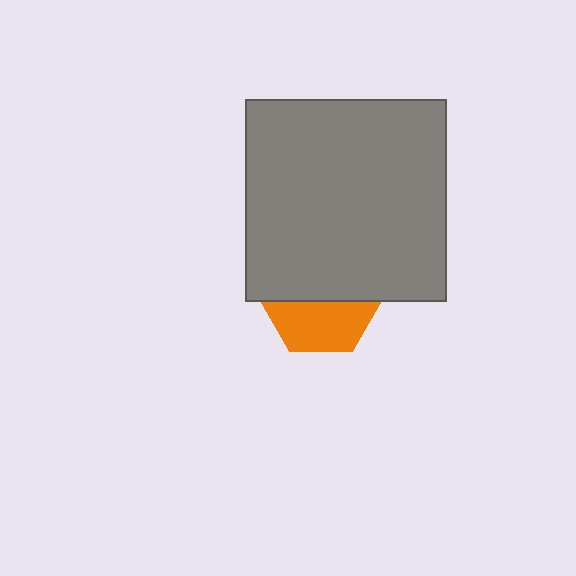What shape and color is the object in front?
The object in front is a gray square.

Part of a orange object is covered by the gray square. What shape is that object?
It is a hexagon.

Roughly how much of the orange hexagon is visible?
A small part of it is visible (roughly 45%).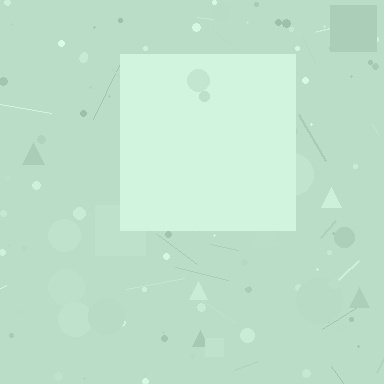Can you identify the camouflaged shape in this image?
The camouflaged shape is a square.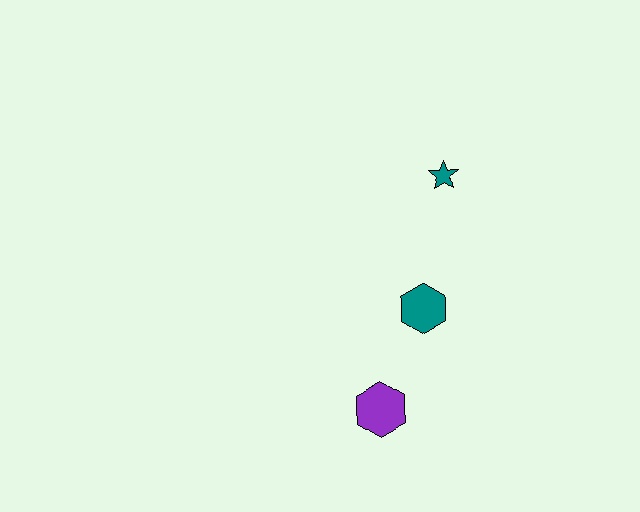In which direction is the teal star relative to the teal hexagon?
The teal star is above the teal hexagon.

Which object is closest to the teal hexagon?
The purple hexagon is closest to the teal hexagon.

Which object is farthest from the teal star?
The purple hexagon is farthest from the teal star.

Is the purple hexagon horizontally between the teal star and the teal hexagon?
No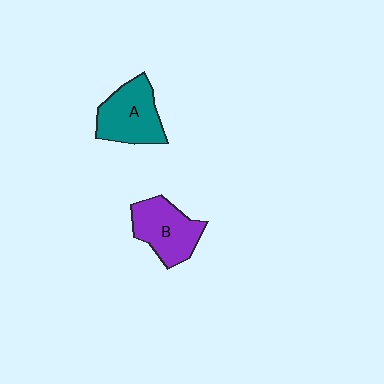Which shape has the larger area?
Shape A (teal).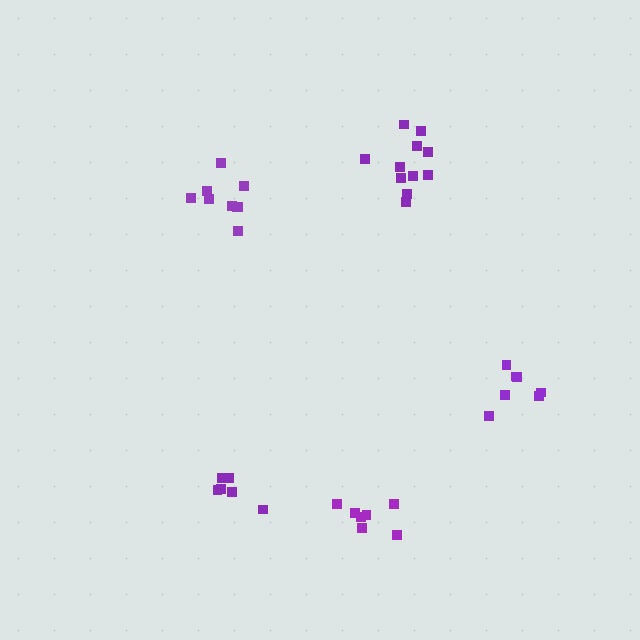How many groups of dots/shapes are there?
There are 5 groups.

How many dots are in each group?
Group 1: 6 dots, Group 2: 9 dots, Group 3: 7 dots, Group 4: 11 dots, Group 5: 7 dots (40 total).